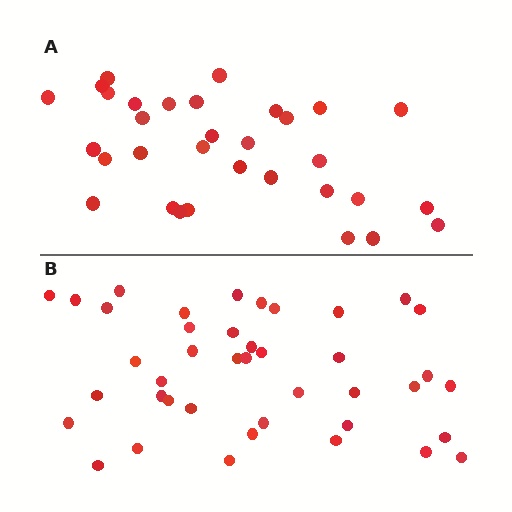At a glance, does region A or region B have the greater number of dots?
Region B (the bottom region) has more dots.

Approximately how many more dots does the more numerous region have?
Region B has roughly 8 or so more dots than region A.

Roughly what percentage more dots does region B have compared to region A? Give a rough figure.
About 30% more.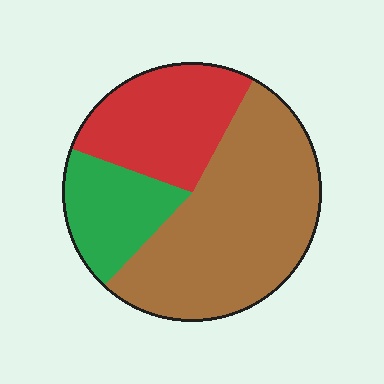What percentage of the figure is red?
Red covers around 30% of the figure.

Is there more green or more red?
Red.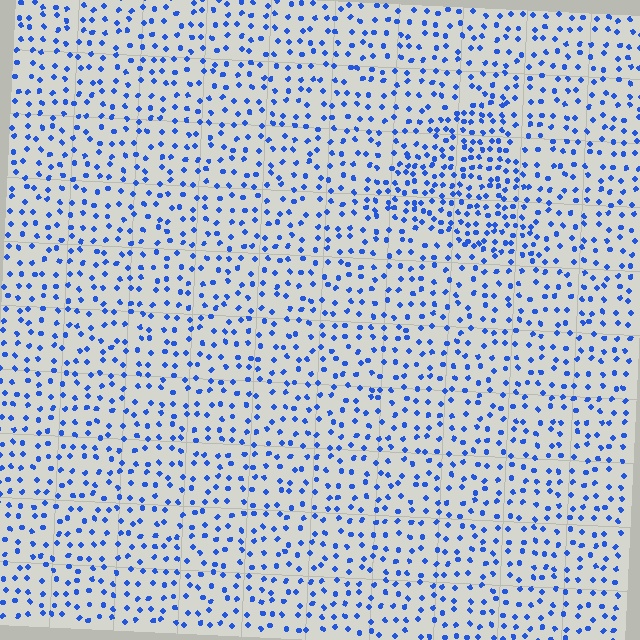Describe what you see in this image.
The image contains small blue elements arranged at two different densities. A triangle-shaped region is visible where the elements are more densely packed than the surrounding area.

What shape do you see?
I see a triangle.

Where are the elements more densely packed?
The elements are more densely packed inside the triangle boundary.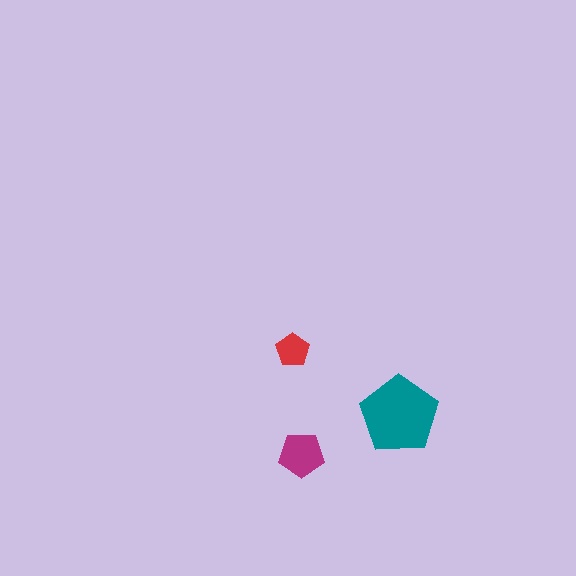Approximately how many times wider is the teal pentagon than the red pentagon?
About 2.5 times wider.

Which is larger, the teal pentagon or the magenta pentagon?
The teal one.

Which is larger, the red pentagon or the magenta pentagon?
The magenta one.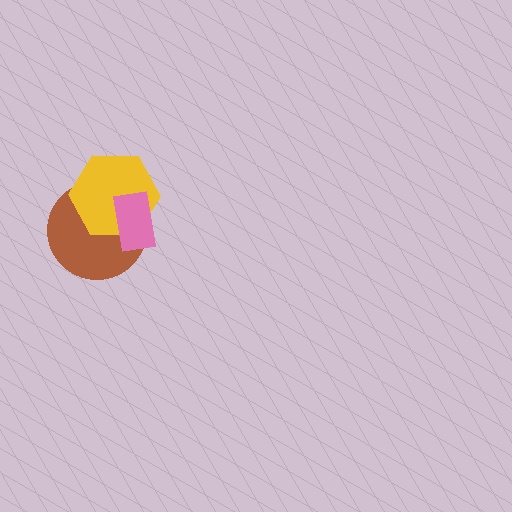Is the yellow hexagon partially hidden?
Yes, it is partially covered by another shape.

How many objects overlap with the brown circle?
2 objects overlap with the brown circle.